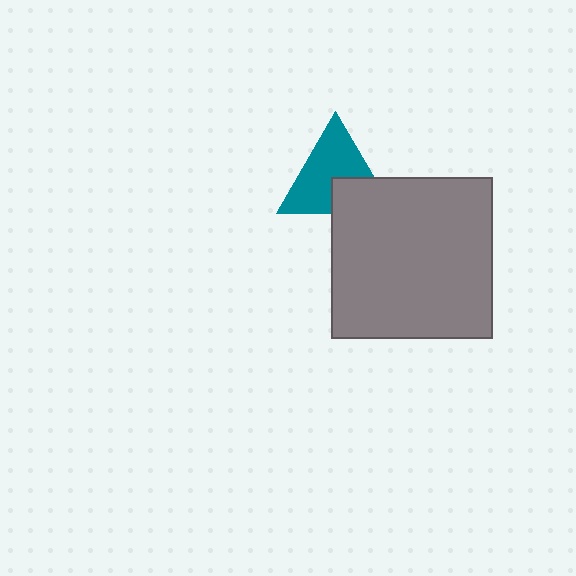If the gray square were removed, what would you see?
You would see the complete teal triangle.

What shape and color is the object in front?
The object in front is a gray square.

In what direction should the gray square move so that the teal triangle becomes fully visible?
The gray square should move down. That is the shortest direction to clear the overlap and leave the teal triangle fully visible.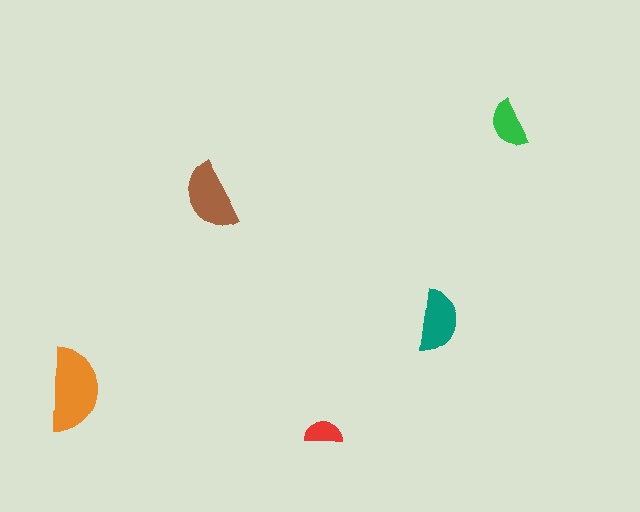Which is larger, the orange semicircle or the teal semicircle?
The orange one.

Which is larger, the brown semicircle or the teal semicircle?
The brown one.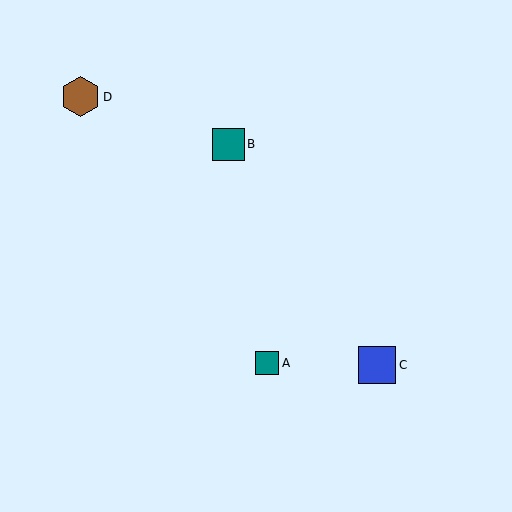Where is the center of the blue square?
The center of the blue square is at (377, 365).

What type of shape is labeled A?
Shape A is a teal square.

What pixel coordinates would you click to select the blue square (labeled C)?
Click at (377, 365) to select the blue square C.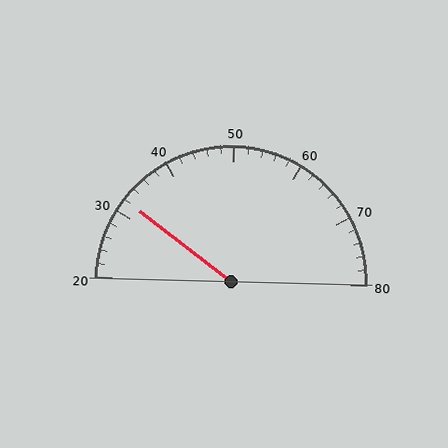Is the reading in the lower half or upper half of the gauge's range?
The reading is in the lower half of the range (20 to 80).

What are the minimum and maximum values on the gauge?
The gauge ranges from 20 to 80.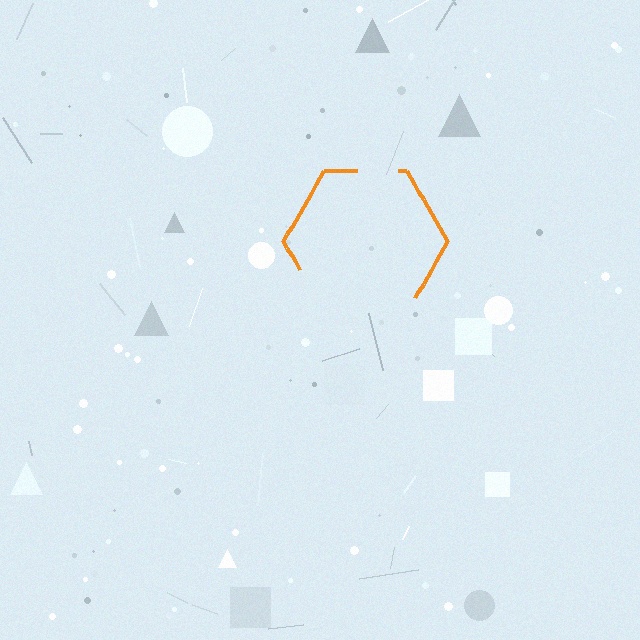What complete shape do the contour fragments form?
The contour fragments form a hexagon.